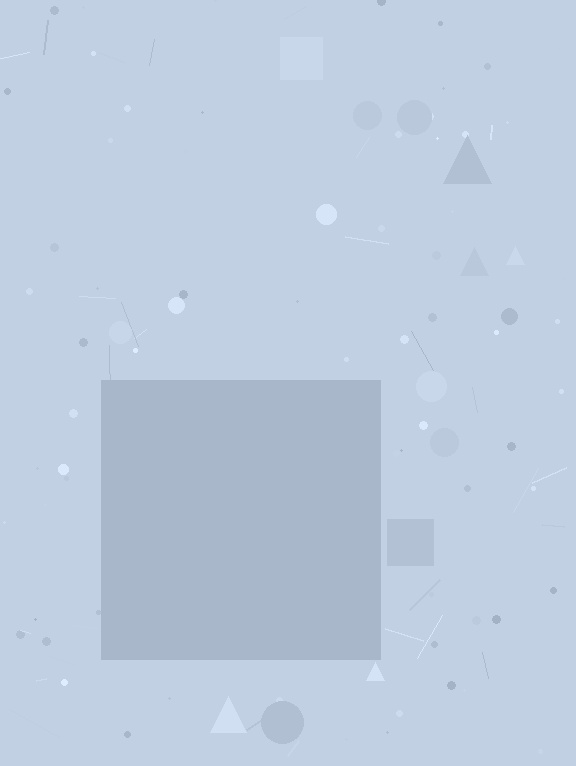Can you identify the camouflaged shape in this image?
The camouflaged shape is a square.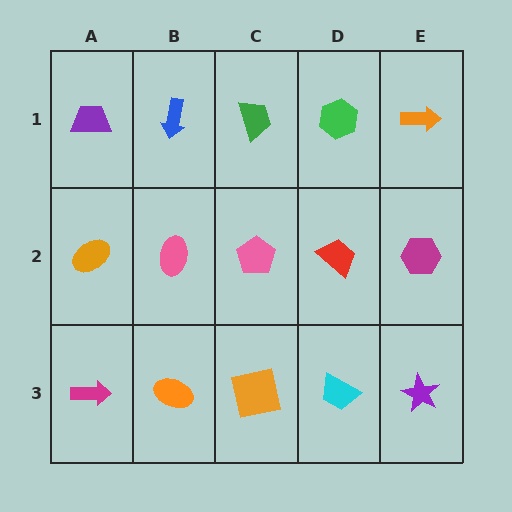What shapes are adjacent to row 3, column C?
A pink pentagon (row 2, column C), an orange ellipse (row 3, column B), a cyan trapezoid (row 3, column D).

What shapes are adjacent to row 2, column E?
An orange arrow (row 1, column E), a purple star (row 3, column E), a red trapezoid (row 2, column D).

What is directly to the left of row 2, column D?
A pink pentagon.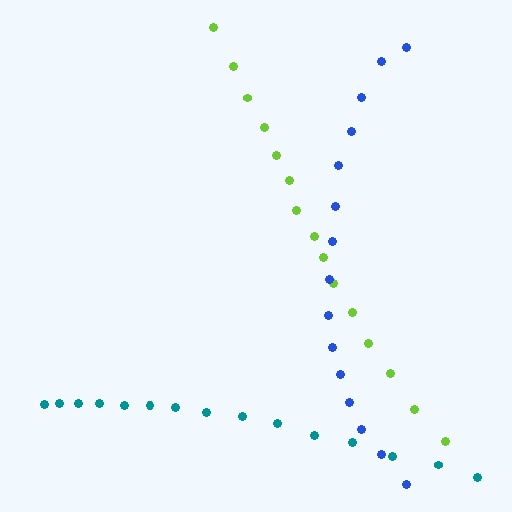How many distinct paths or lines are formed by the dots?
There are 3 distinct paths.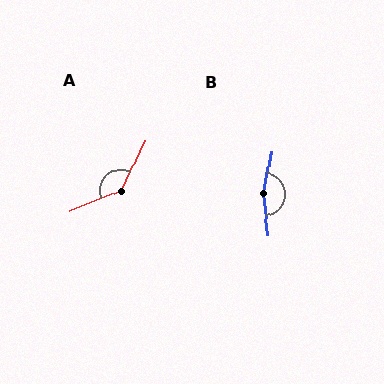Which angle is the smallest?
A, at approximately 137 degrees.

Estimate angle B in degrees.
Approximately 162 degrees.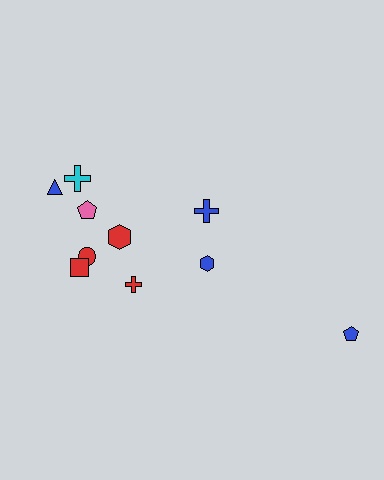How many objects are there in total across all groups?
There are 10 objects.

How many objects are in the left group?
There are 7 objects.